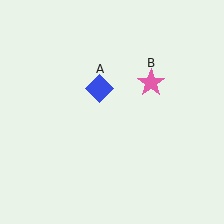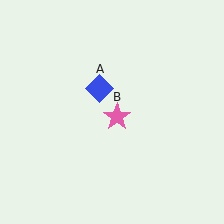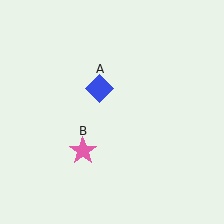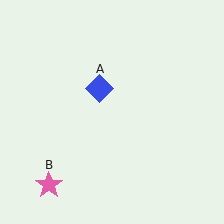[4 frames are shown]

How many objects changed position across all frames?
1 object changed position: pink star (object B).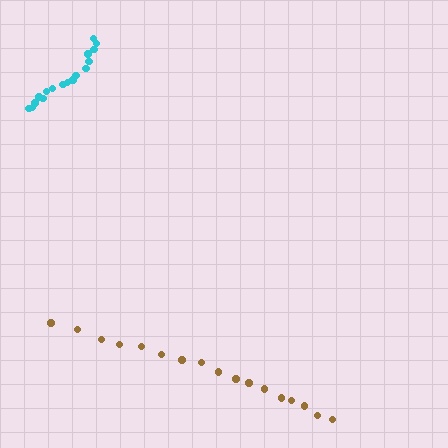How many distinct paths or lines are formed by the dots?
There are 2 distinct paths.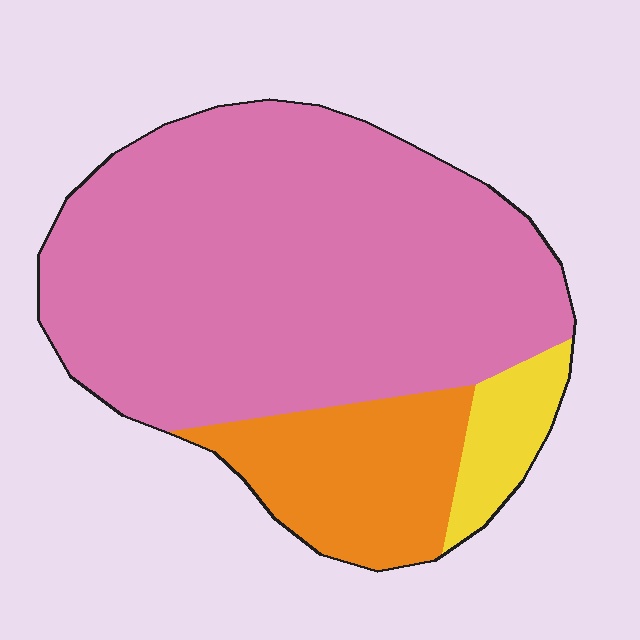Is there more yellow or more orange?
Orange.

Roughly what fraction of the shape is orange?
Orange takes up about one fifth (1/5) of the shape.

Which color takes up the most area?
Pink, at roughly 75%.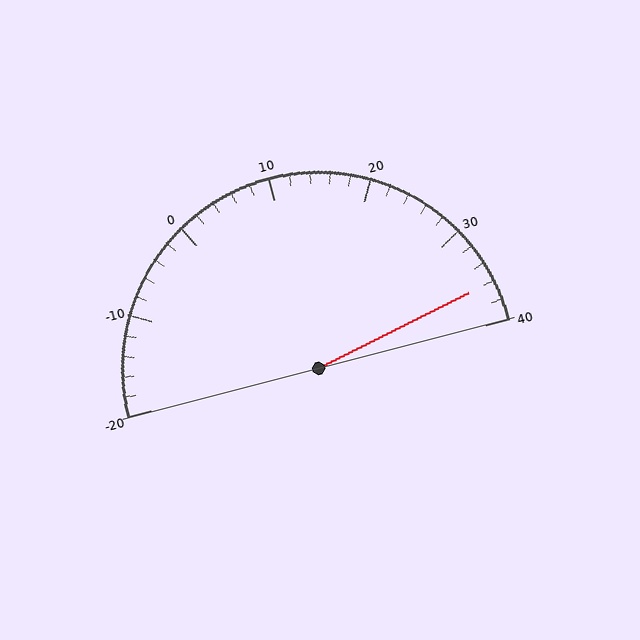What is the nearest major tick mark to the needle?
The nearest major tick mark is 40.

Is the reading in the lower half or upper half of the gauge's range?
The reading is in the upper half of the range (-20 to 40).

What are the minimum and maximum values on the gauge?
The gauge ranges from -20 to 40.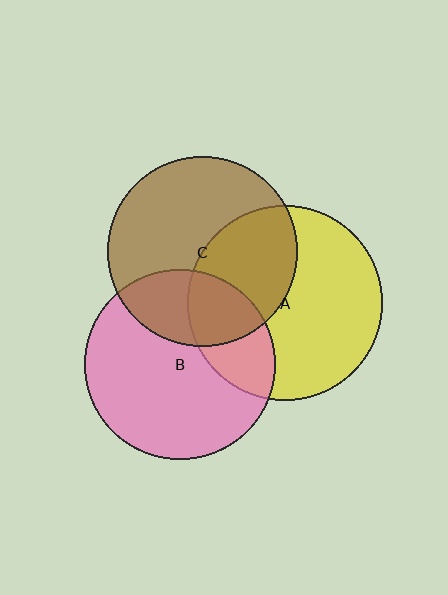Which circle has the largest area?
Circle A (yellow).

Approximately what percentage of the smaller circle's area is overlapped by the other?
Approximately 25%.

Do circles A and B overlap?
Yes.